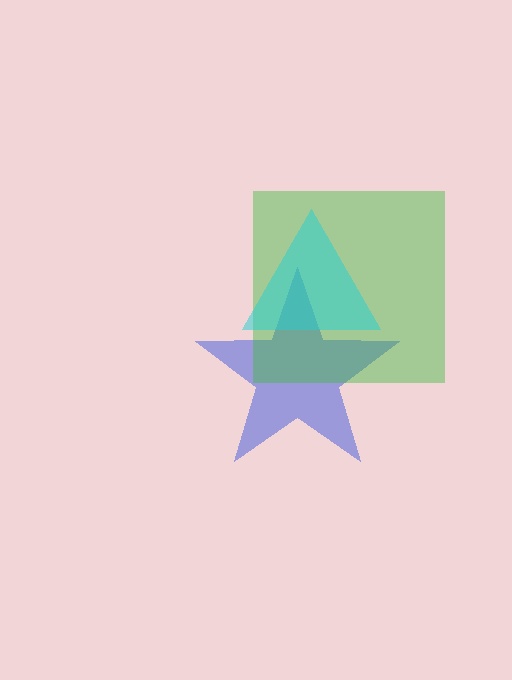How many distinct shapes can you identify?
There are 3 distinct shapes: a blue star, a green square, a cyan triangle.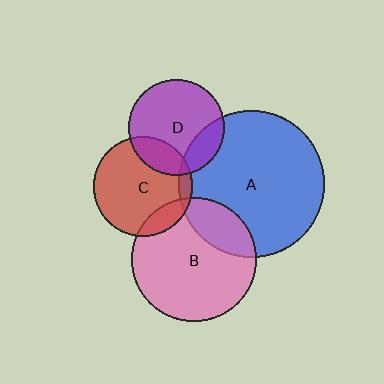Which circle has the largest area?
Circle A (blue).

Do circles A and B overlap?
Yes.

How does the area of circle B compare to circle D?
Approximately 1.7 times.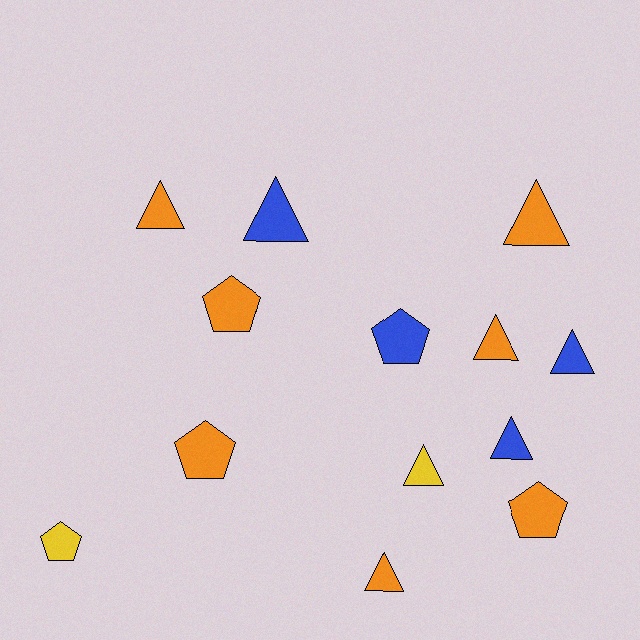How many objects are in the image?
There are 13 objects.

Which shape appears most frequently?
Triangle, with 8 objects.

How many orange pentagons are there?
There are 3 orange pentagons.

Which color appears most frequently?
Orange, with 7 objects.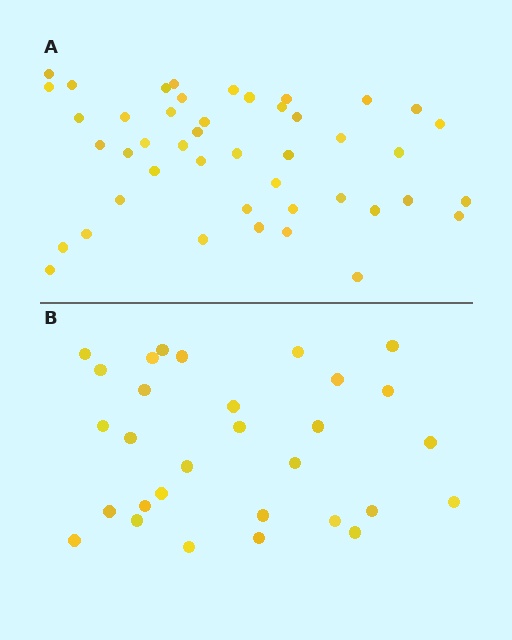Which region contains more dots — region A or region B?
Region A (the top region) has more dots.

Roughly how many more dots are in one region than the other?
Region A has approximately 15 more dots than region B.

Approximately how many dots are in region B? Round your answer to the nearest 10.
About 30 dots.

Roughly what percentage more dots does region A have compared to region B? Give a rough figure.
About 50% more.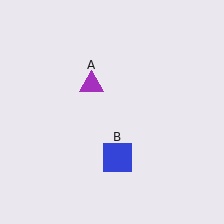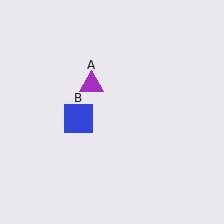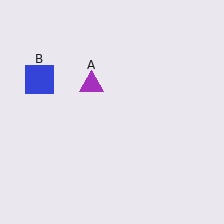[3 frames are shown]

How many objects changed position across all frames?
1 object changed position: blue square (object B).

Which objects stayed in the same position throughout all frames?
Purple triangle (object A) remained stationary.